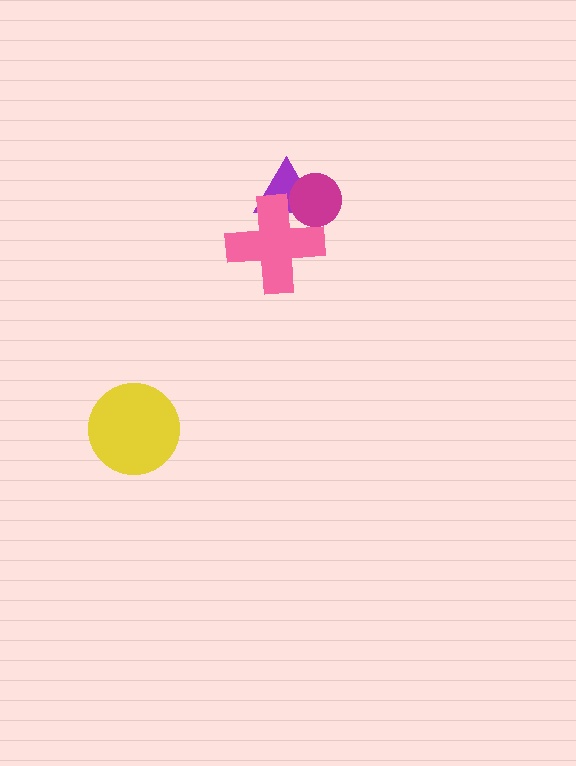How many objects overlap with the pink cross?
2 objects overlap with the pink cross.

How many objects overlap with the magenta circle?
2 objects overlap with the magenta circle.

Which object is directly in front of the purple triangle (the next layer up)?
The magenta circle is directly in front of the purple triangle.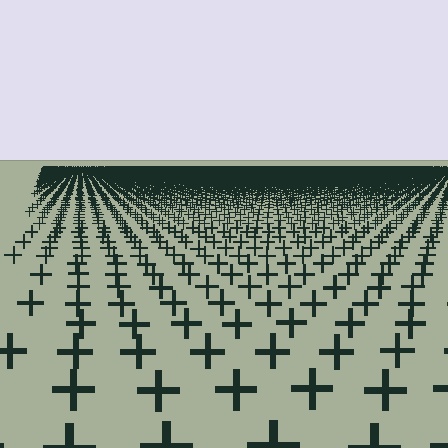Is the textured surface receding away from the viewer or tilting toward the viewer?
The surface is receding away from the viewer. Texture elements get smaller and denser toward the top.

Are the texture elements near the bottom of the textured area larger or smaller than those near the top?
Larger. Near the bottom, elements are closer to the viewer and appear at a bigger on-screen size.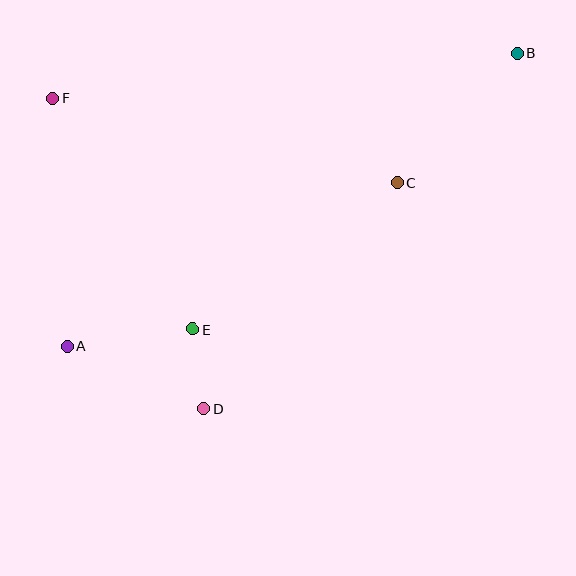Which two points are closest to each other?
Points D and E are closest to each other.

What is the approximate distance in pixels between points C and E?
The distance between C and E is approximately 252 pixels.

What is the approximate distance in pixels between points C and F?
The distance between C and F is approximately 354 pixels.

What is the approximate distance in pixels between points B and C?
The distance between B and C is approximately 177 pixels.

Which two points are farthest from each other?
Points A and B are farthest from each other.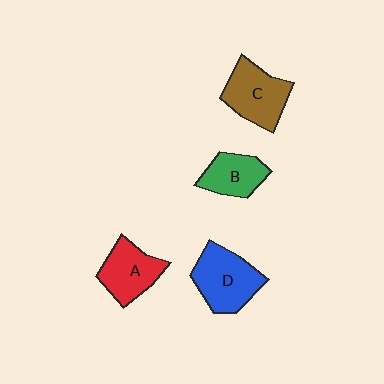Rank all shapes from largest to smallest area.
From largest to smallest: D (blue), C (brown), A (red), B (green).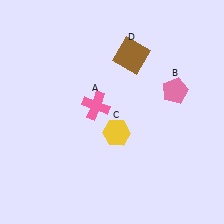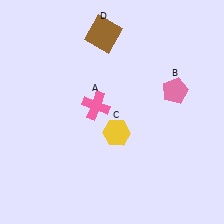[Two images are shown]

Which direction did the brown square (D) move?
The brown square (D) moved left.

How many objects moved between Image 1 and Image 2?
1 object moved between the two images.